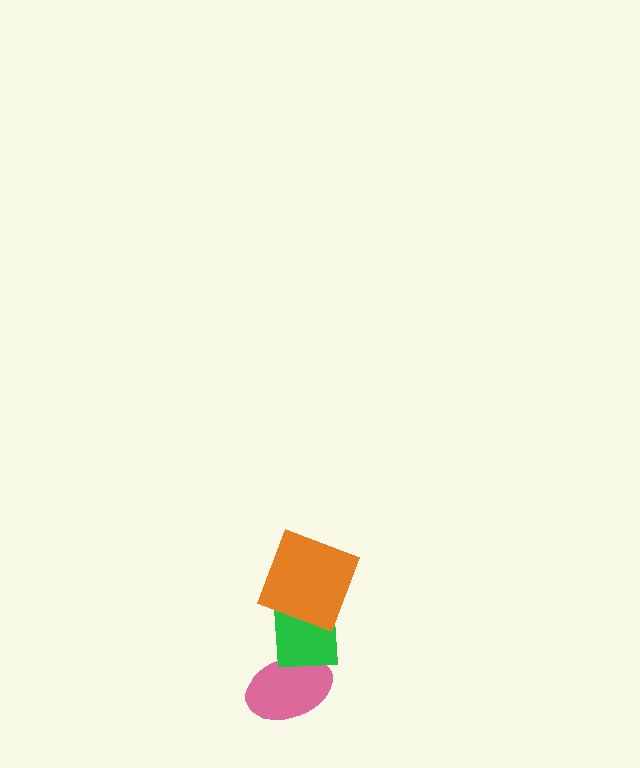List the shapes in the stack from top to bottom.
From top to bottom: the orange square, the green square, the pink ellipse.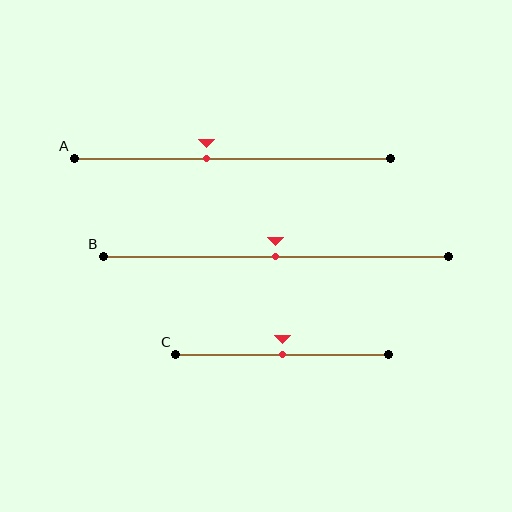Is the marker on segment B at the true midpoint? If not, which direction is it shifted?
Yes, the marker on segment B is at the true midpoint.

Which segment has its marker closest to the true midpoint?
Segment B has its marker closest to the true midpoint.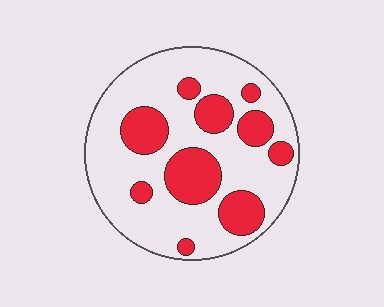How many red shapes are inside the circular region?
10.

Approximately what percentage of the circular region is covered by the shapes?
Approximately 30%.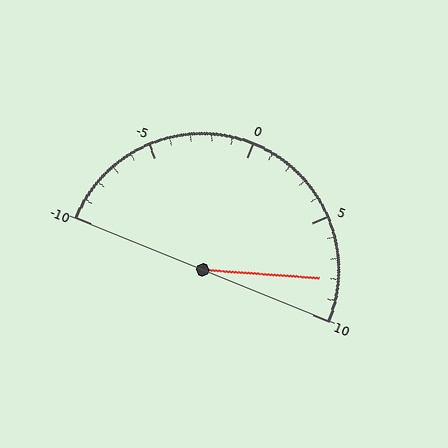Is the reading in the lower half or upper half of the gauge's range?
The reading is in the upper half of the range (-10 to 10).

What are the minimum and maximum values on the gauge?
The gauge ranges from -10 to 10.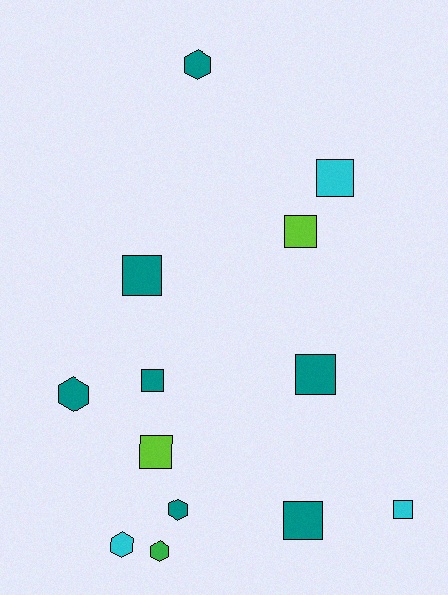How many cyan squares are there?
There are 2 cyan squares.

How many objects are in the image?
There are 13 objects.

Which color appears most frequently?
Teal, with 7 objects.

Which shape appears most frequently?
Square, with 8 objects.